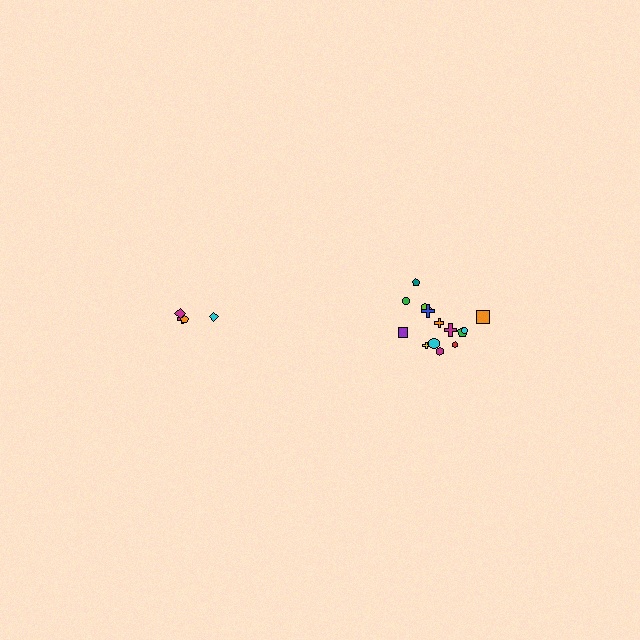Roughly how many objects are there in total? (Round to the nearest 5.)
Roughly 20 objects in total.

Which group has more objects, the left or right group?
The right group.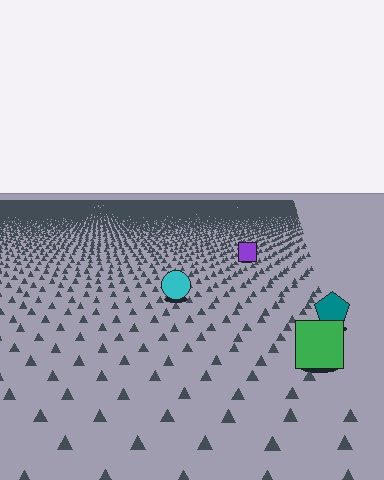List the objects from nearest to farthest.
From nearest to farthest: the green square, the teal pentagon, the cyan circle, the purple square.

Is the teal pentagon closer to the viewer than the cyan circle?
Yes. The teal pentagon is closer — you can tell from the texture gradient: the ground texture is coarser near it.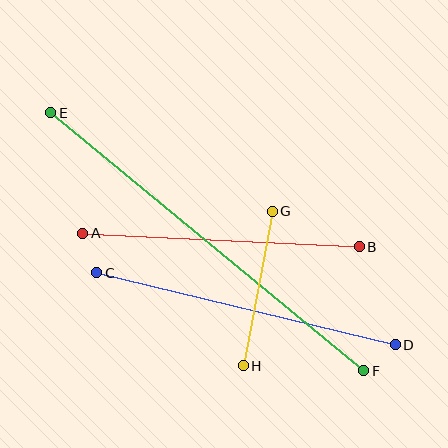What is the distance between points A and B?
The distance is approximately 277 pixels.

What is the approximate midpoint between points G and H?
The midpoint is at approximately (258, 289) pixels.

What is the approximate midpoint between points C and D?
The midpoint is at approximately (246, 309) pixels.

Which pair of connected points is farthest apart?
Points E and F are farthest apart.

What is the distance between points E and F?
The distance is approximately 406 pixels.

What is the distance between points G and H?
The distance is approximately 157 pixels.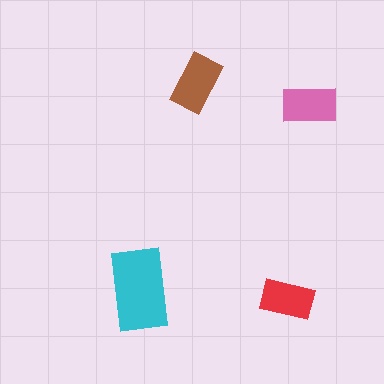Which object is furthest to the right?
The pink rectangle is rightmost.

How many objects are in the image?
There are 4 objects in the image.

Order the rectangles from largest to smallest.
the cyan one, the brown one, the pink one, the red one.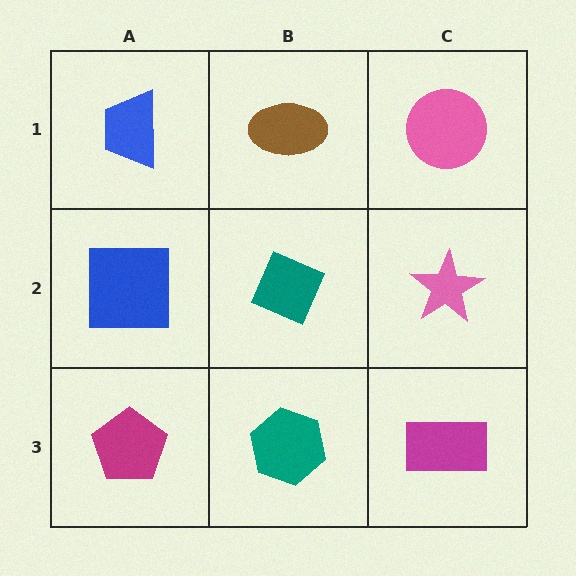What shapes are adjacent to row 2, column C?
A pink circle (row 1, column C), a magenta rectangle (row 3, column C), a teal diamond (row 2, column B).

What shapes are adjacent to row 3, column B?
A teal diamond (row 2, column B), a magenta pentagon (row 3, column A), a magenta rectangle (row 3, column C).